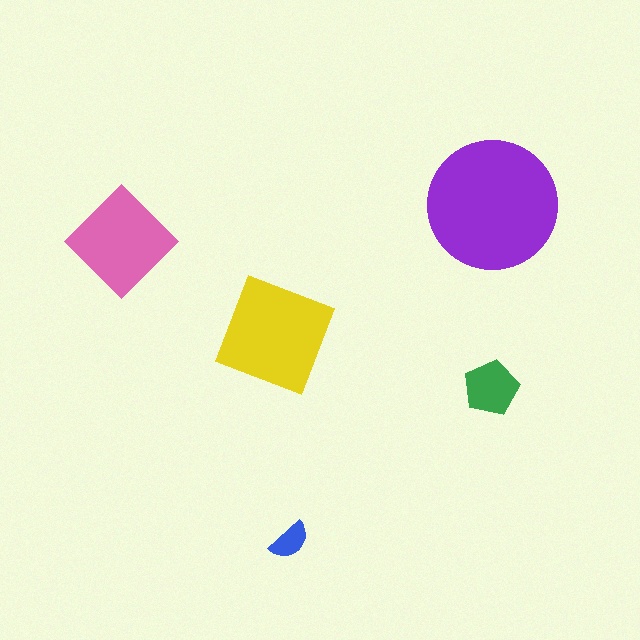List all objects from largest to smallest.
The purple circle, the yellow square, the pink diamond, the green pentagon, the blue semicircle.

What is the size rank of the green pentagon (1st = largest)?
4th.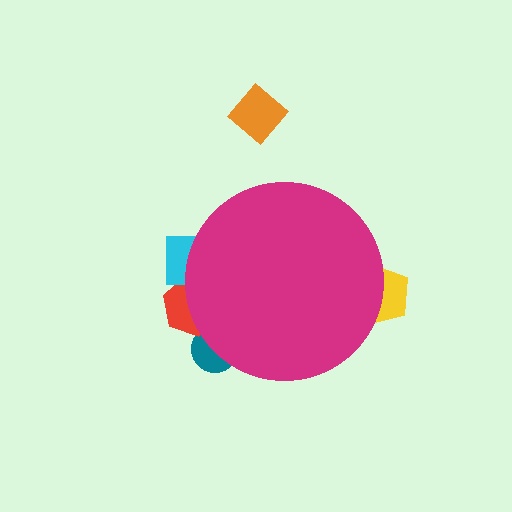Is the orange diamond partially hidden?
No, the orange diamond is fully visible.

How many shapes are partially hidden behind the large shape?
4 shapes are partially hidden.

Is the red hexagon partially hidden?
Yes, the red hexagon is partially hidden behind the magenta circle.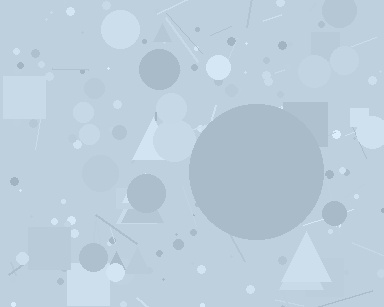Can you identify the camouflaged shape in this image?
The camouflaged shape is a circle.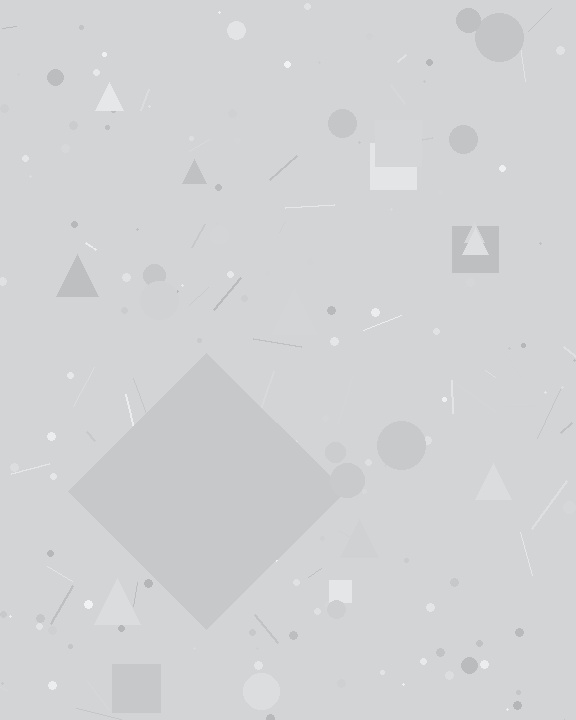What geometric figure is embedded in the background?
A diamond is embedded in the background.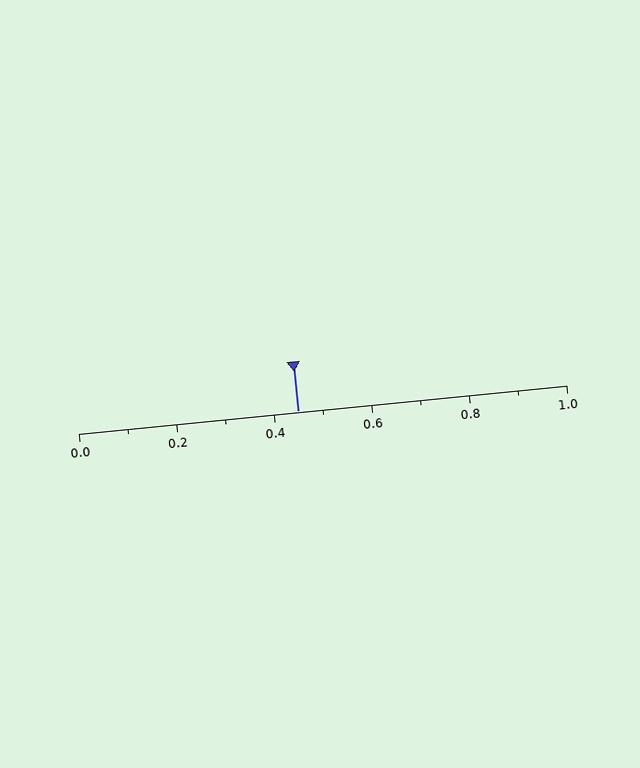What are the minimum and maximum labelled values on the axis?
The axis runs from 0.0 to 1.0.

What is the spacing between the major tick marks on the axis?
The major ticks are spaced 0.2 apart.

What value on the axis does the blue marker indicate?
The marker indicates approximately 0.45.